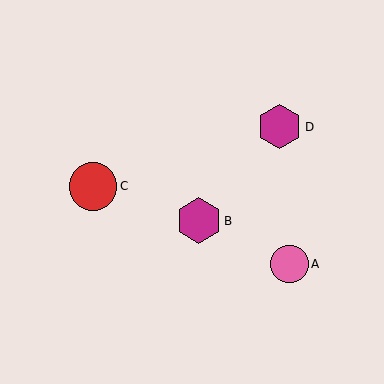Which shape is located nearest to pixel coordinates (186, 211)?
The magenta hexagon (labeled B) at (199, 221) is nearest to that location.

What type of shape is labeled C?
Shape C is a red circle.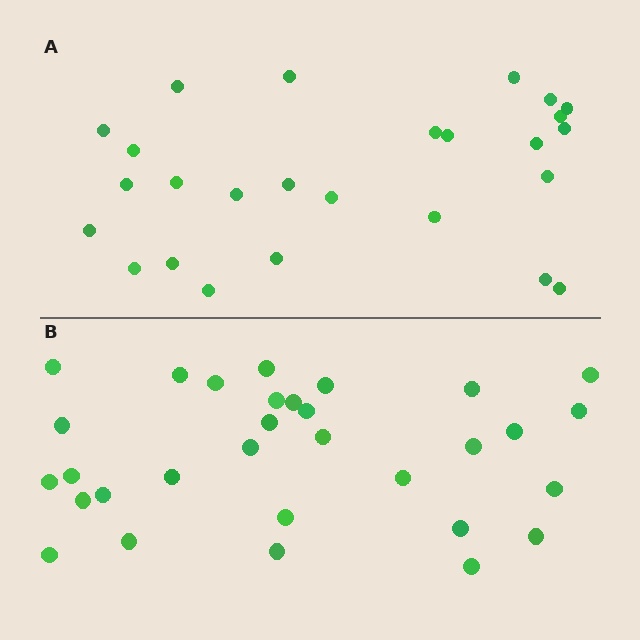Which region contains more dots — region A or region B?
Region B (the bottom region) has more dots.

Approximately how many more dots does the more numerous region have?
Region B has about 5 more dots than region A.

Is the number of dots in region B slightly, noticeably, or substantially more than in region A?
Region B has only slightly more — the two regions are fairly close. The ratio is roughly 1.2 to 1.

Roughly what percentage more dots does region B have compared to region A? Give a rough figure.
About 20% more.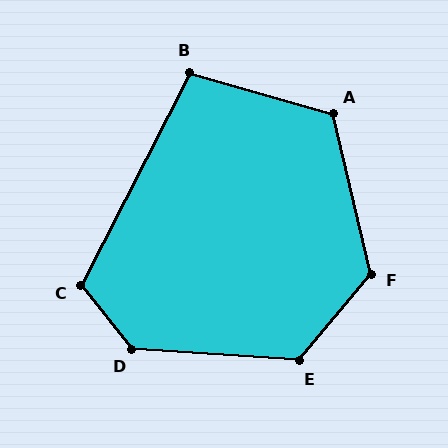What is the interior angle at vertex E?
Approximately 126 degrees (obtuse).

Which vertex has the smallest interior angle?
B, at approximately 101 degrees.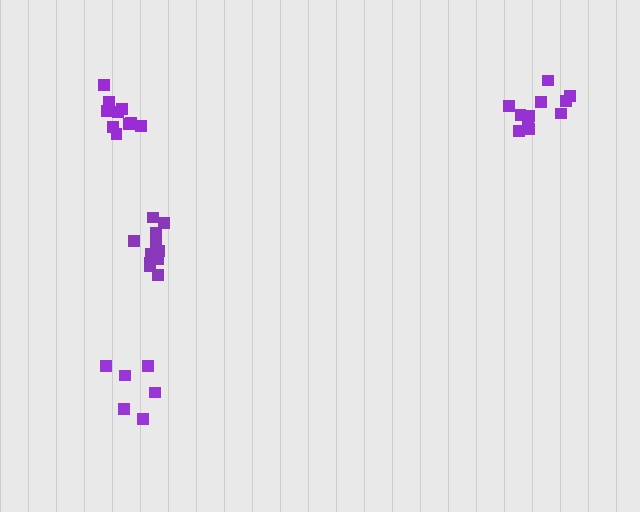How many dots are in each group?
Group 1: 6 dots, Group 2: 11 dots, Group 3: 11 dots, Group 4: 10 dots (38 total).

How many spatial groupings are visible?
There are 4 spatial groupings.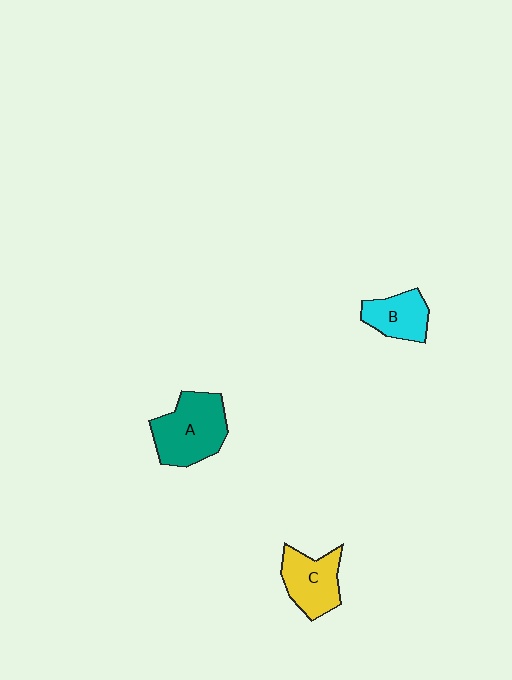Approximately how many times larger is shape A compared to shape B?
Approximately 1.6 times.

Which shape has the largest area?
Shape A (teal).